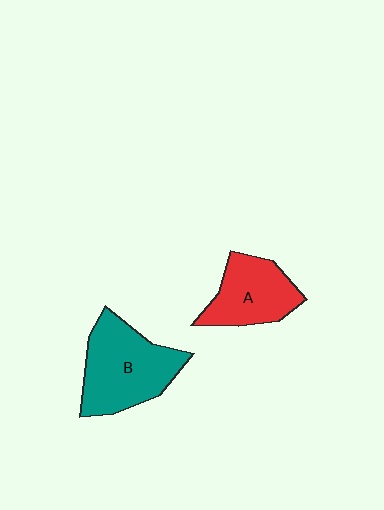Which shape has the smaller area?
Shape A (red).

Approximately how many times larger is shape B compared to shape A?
Approximately 1.4 times.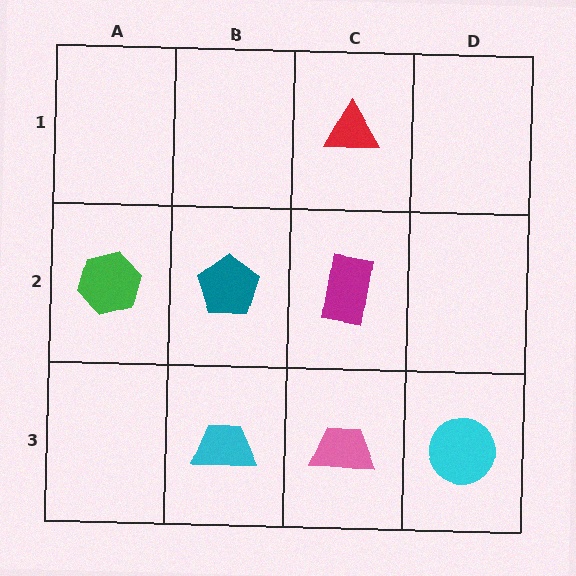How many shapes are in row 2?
3 shapes.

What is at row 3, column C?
A pink trapezoid.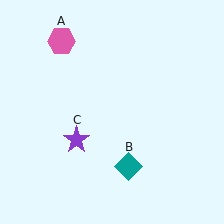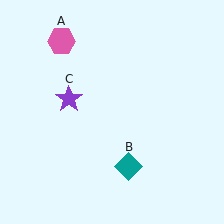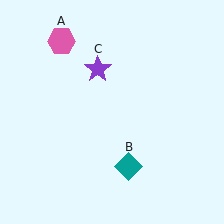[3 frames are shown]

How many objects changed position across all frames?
1 object changed position: purple star (object C).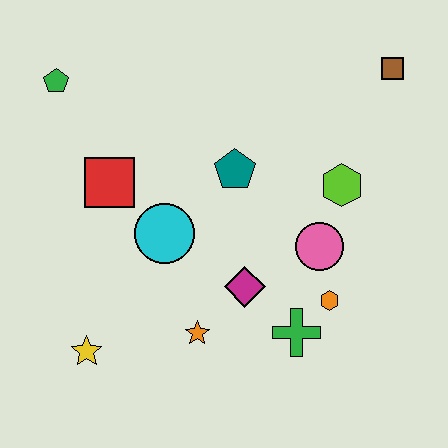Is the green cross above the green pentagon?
No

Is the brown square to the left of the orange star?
No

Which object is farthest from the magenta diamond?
The green pentagon is farthest from the magenta diamond.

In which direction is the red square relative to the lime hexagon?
The red square is to the left of the lime hexagon.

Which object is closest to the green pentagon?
The red square is closest to the green pentagon.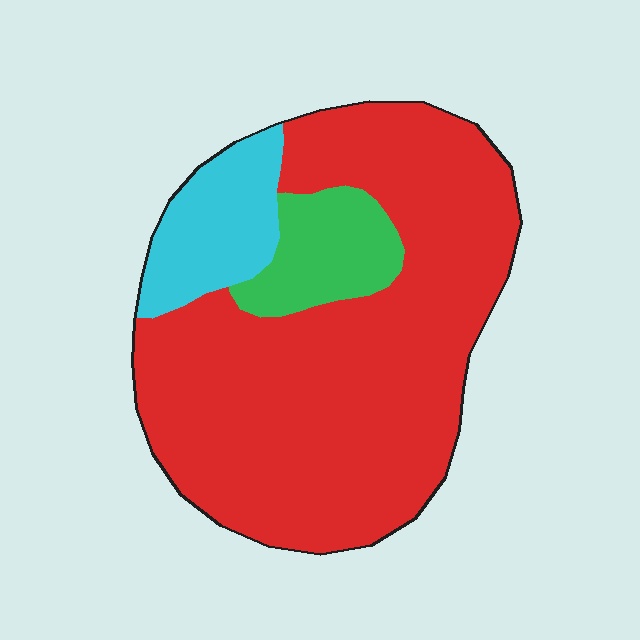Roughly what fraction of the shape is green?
Green covers 11% of the shape.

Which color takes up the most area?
Red, at roughly 75%.